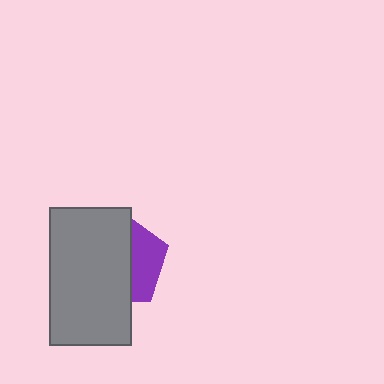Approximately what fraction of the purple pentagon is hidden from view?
Roughly 65% of the purple pentagon is hidden behind the gray rectangle.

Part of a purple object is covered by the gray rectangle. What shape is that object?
It is a pentagon.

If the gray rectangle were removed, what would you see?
You would see the complete purple pentagon.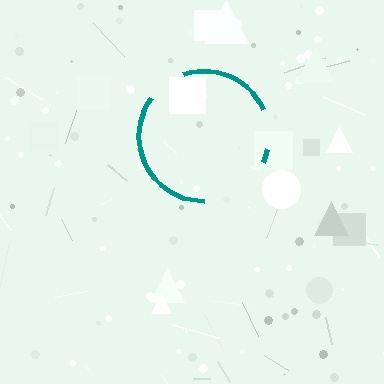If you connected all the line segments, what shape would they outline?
They would outline a circle.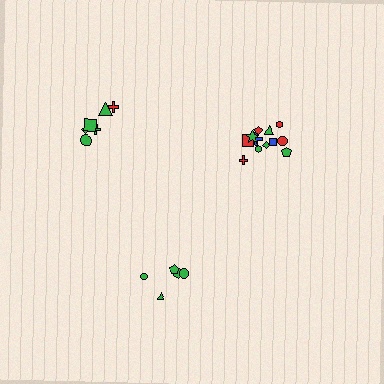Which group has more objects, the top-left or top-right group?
The top-right group.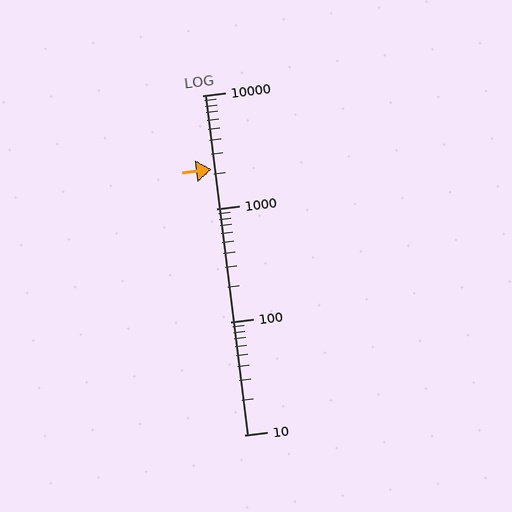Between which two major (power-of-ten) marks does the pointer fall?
The pointer is between 1000 and 10000.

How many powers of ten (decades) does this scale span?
The scale spans 3 decades, from 10 to 10000.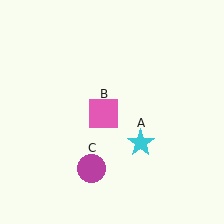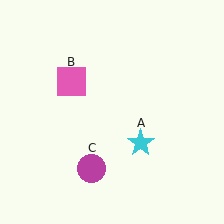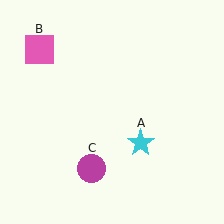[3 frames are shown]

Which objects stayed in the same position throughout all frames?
Cyan star (object A) and magenta circle (object C) remained stationary.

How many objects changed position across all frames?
1 object changed position: pink square (object B).